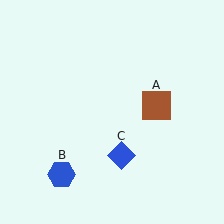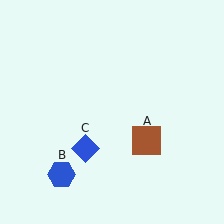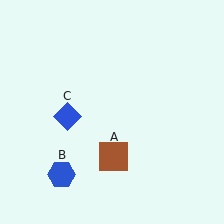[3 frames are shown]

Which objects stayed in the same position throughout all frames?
Blue hexagon (object B) remained stationary.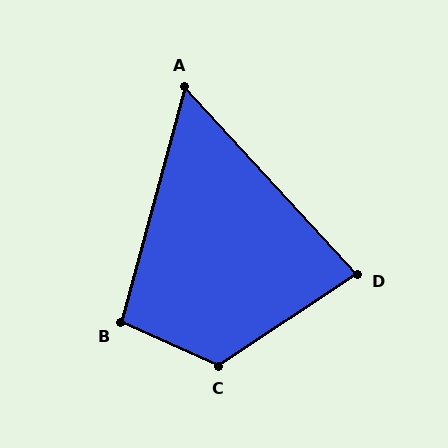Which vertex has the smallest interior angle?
A, at approximately 58 degrees.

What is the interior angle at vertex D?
Approximately 81 degrees (acute).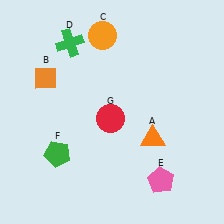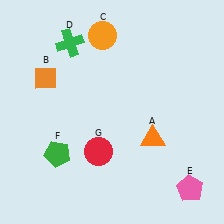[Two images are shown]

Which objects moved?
The objects that moved are: the pink pentagon (E), the red circle (G).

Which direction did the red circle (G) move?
The red circle (G) moved down.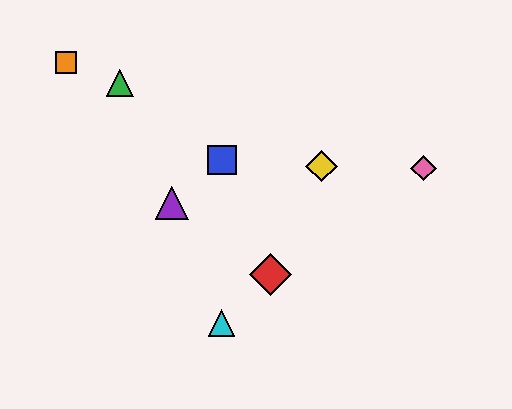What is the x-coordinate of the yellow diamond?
The yellow diamond is at x≈322.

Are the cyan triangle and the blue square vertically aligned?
Yes, both are at x≈222.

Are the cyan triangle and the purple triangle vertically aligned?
No, the cyan triangle is at x≈222 and the purple triangle is at x≈172.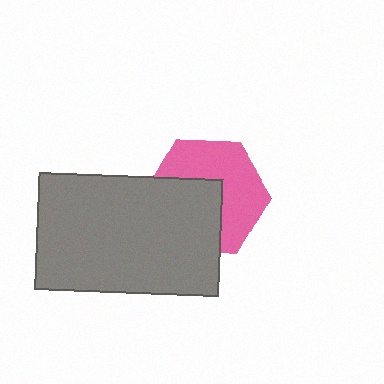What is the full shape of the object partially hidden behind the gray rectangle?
The partially hidden object is a pink hexagon.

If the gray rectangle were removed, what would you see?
You would see the complete pink hexagon.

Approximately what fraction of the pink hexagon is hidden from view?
Roughly 46% of the pink hexagon is hidden behind the gray rectangle.